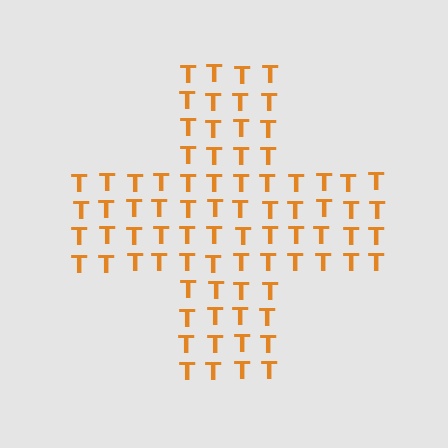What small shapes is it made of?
It is made of small letter T's.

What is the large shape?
The large shape is a cross.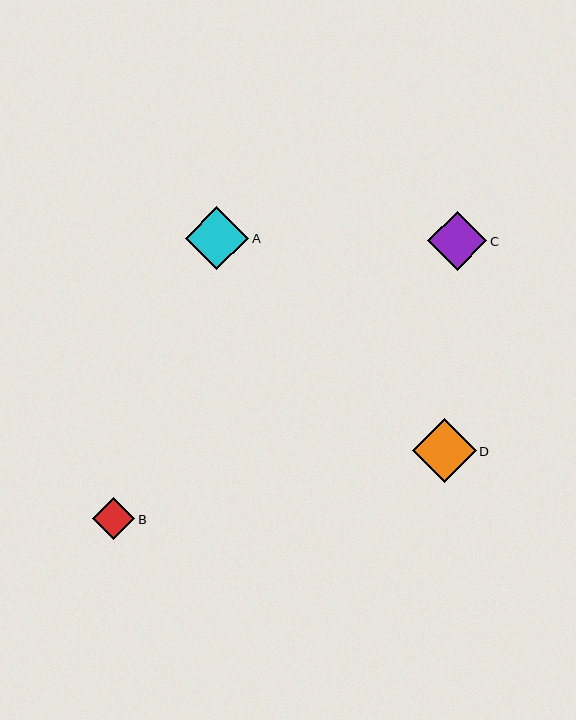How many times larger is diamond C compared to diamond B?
Diamond C is approximately 1.4 times the size of diamond B.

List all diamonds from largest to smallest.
From largest to smallest: D, A, C, B.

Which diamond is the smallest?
Diamond B is the smallest with a size of approximately 42 pixels.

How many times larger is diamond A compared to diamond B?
Diamond A is approximately 1.5 times the size of diamond B.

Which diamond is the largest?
Diamond D is the largest with a size of approximately 64 pixels.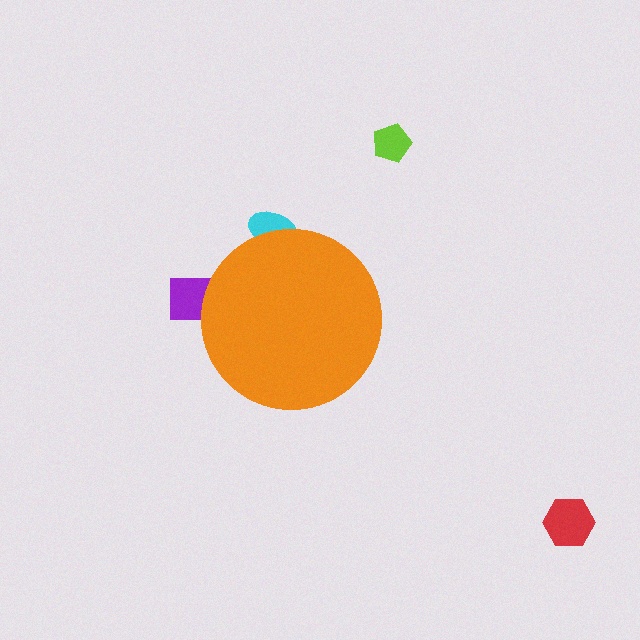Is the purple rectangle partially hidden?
Yes, the purple rectangle is partially hidden behind the orange circle.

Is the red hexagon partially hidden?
No, the red hexagon is fully visible.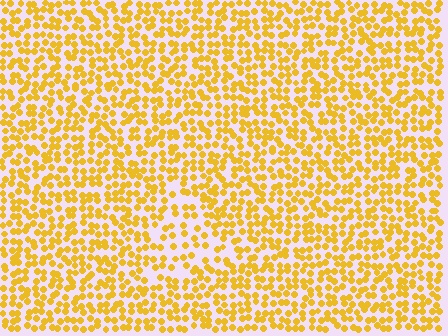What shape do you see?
I see a triangle.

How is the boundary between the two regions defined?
The boundary is defined by a change in element density (approximately 1.8x ratio). All elements are the same color, size, and shape.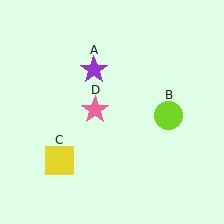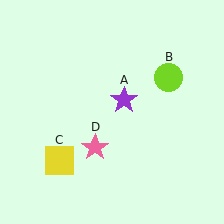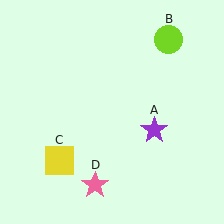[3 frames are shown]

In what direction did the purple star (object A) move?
The purple star (object A) moved down and to the right.